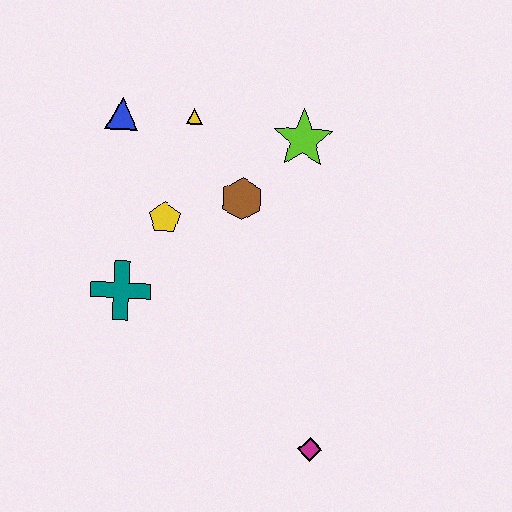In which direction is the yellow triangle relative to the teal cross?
The yellow triangle is above the teal cross.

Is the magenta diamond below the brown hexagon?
Yes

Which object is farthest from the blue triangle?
The magenta diamond is farthest from the blue triangle.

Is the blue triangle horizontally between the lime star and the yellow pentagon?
No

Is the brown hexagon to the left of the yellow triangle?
No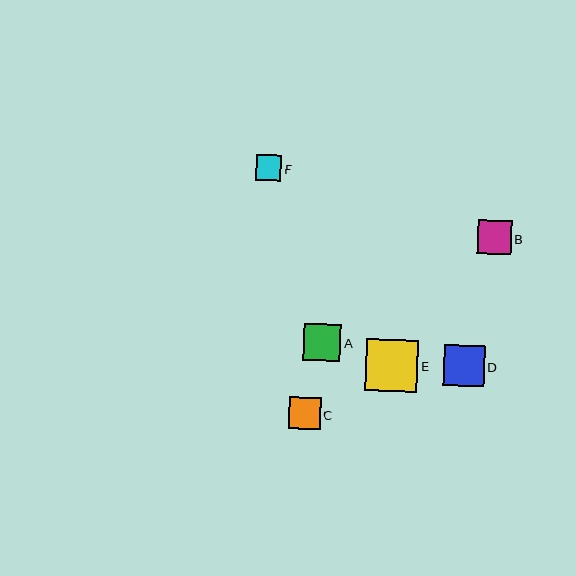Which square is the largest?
Square E is the largest with a size of approximately 52 pixels.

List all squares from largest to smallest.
From largest to smallest: E, D, A, B, C, F.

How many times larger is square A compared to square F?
Square A is approximately 1.5 times the size of square F.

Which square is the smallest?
Square F is the smallest with a size of approximately 25 pixels.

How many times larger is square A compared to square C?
Square A is approximately 1.2 times the size of square C.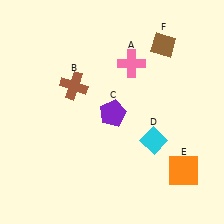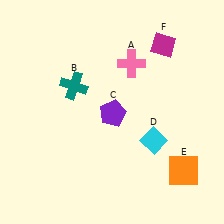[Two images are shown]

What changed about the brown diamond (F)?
In Image 1, F is brown. In Image 2, it changed to magenta.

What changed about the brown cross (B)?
In Image 1, B is brown. In Image 2, it changed to teal.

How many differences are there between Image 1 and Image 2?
There are 2 differences between the two images.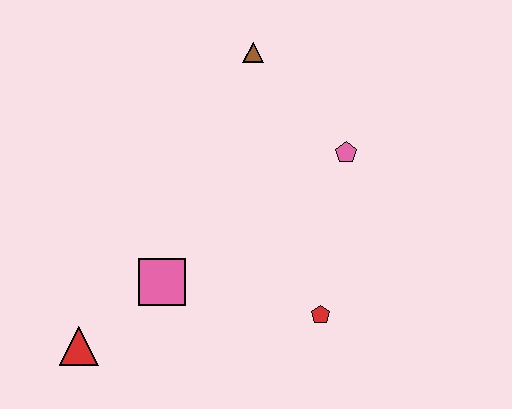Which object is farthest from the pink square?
The brown triangle is farthest from the pink square.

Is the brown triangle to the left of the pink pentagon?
Yes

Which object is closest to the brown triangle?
The pink pentagon is closest to the brown triangle.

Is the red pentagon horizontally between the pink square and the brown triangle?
No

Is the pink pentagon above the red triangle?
Yes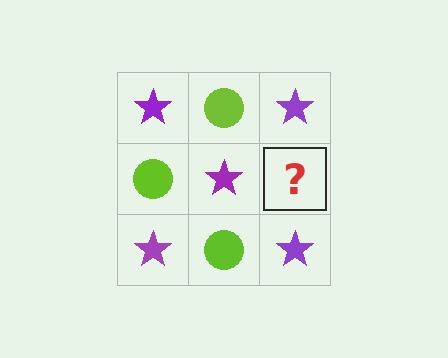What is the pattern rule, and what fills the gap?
The rule is that it alternates purple star and lime circle in a checkerboard pattern. The gap should be filled with a lime circle.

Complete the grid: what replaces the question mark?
The question mark should be replaced with a lime circle.